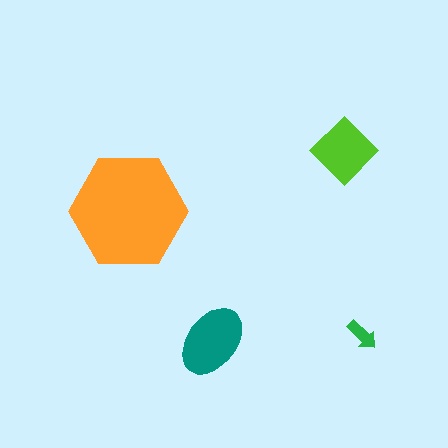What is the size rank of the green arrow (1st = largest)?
4th.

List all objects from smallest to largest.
The green arrow, the lime diamond, the teal ellipse, the orange hexagon.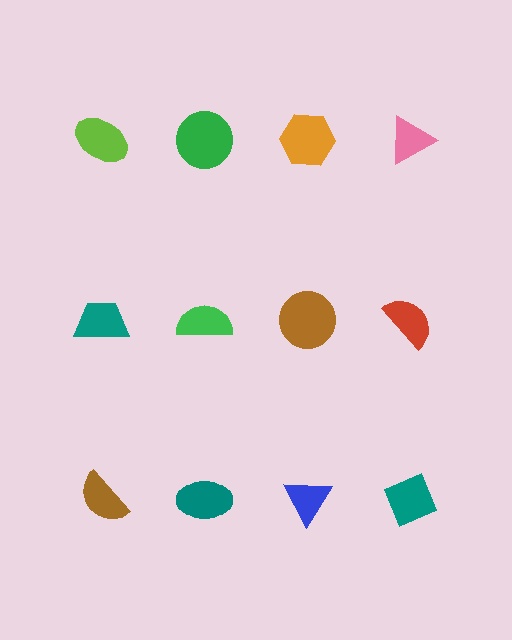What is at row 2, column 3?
A brown circle.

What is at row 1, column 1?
A lime ellipse.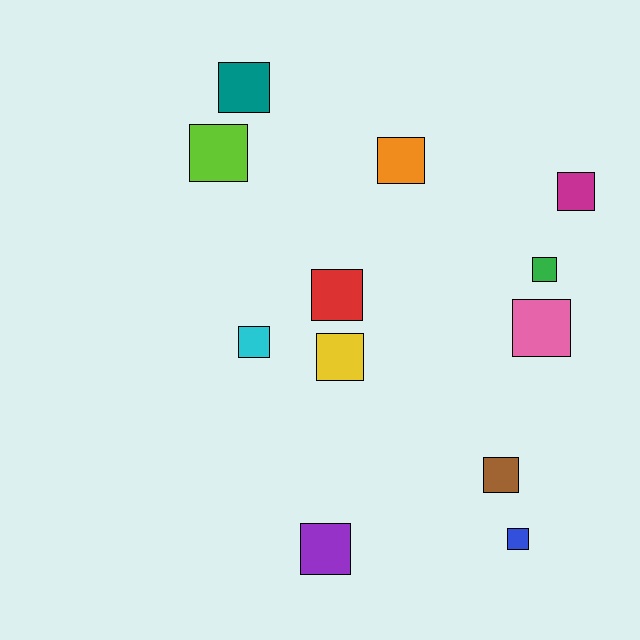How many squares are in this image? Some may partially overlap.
There are 12 squares.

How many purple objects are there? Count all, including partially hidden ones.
There is 1 purple object.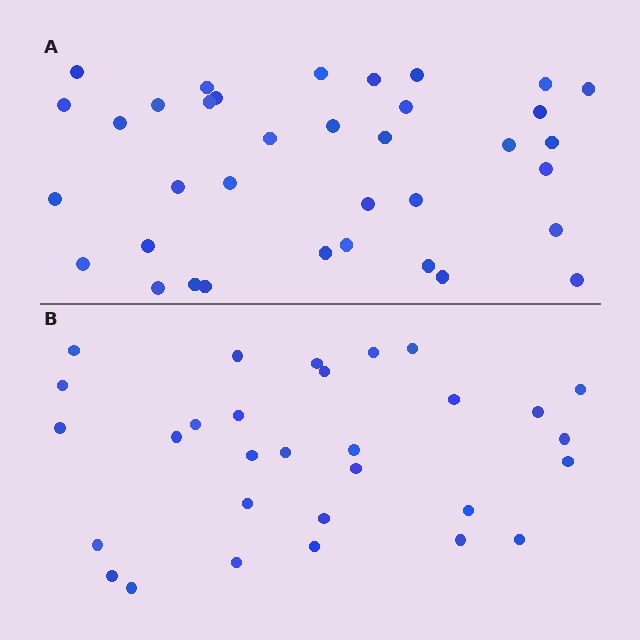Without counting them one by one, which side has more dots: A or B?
Region A (the top region) has more dots.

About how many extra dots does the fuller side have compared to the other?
Region A has about 6 more dots than region B.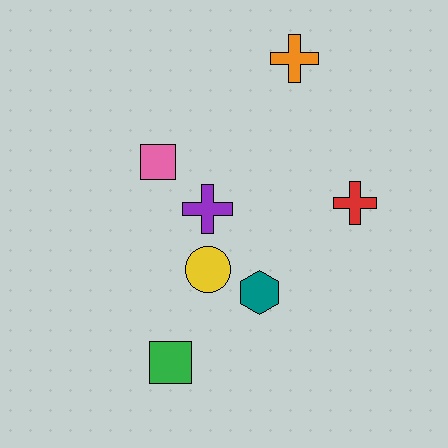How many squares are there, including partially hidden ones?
There are 2 squares.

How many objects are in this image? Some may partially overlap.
There are 7 objects.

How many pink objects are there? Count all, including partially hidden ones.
There is 1 pink object.